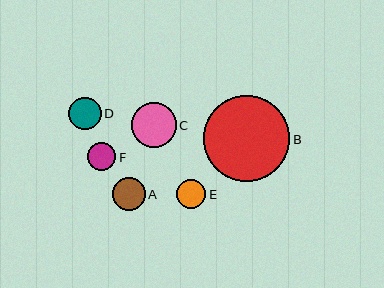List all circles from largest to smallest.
From largest to smallest: B, C, A, D, E, F.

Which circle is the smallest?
Circle F is the smallest with a size of approximately 28 pixels.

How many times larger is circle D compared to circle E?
Circle D is approximately 1.1 times the size of circle E.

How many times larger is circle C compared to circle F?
Circle C is approximately 1.6 times the size of circle F.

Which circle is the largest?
Circle B is the largest with a size of approximately 86 pixels.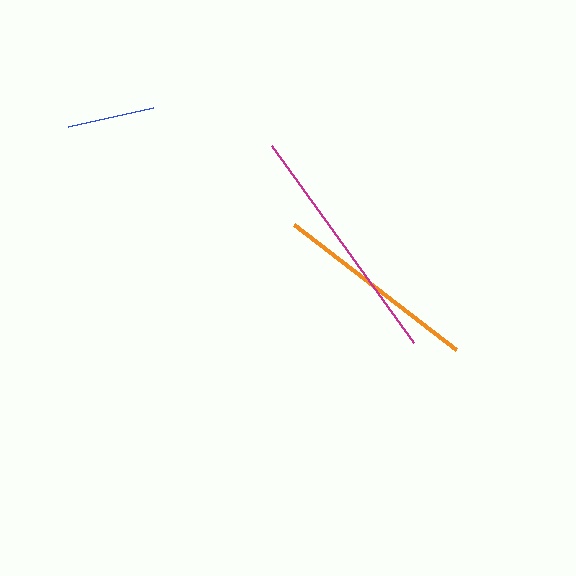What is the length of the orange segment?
The orange segment is approximately 205 pixels long.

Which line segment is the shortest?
The blue line is the shortest at approximately 87 pixels.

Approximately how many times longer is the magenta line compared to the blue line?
The magenta line is approximately 2.8 times the length of the blue line.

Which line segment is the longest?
The magenta line is the longest at approximately 242 pixels.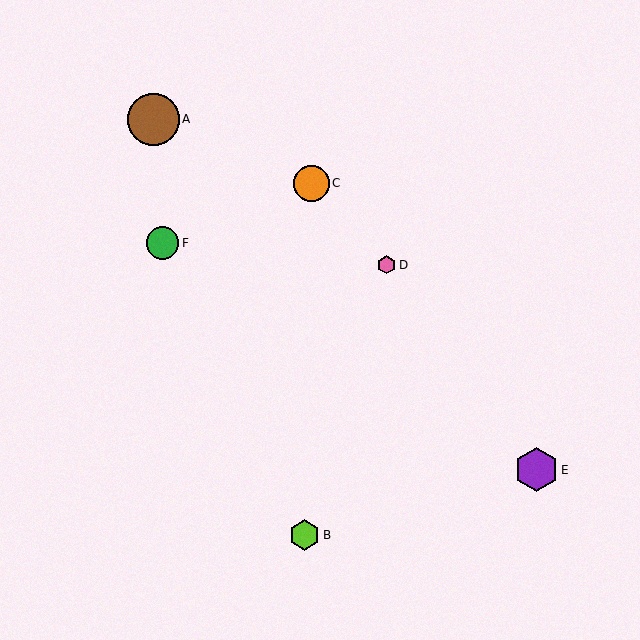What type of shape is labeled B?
Shape B is a lime hexagon.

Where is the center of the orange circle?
The center of the orange circle is at (312, 183).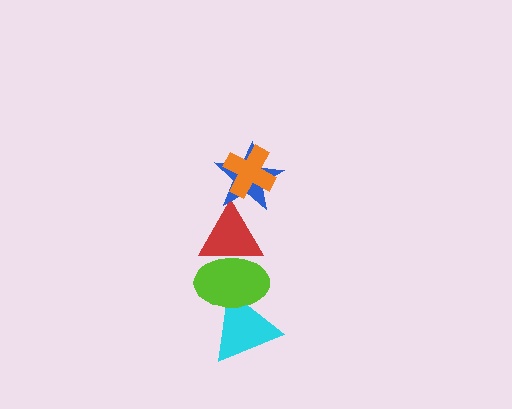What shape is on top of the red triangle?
The blue star is on top of the red triangle.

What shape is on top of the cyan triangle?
The lime ellipse is on top of the cyan triangle.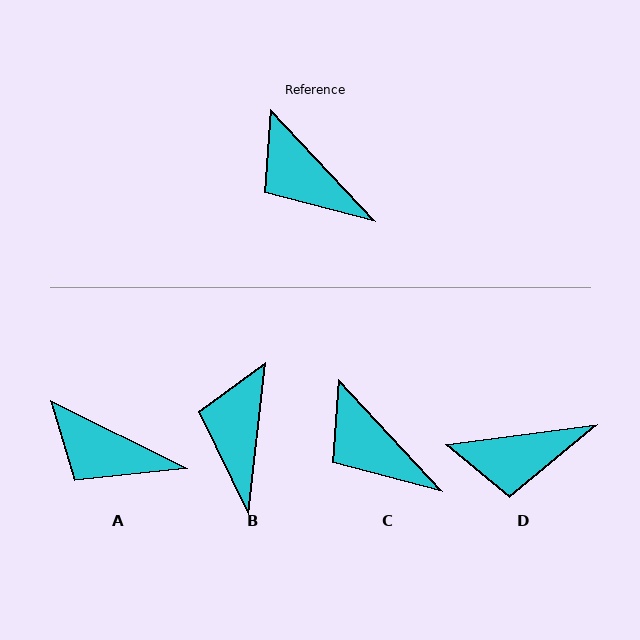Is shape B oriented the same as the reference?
No, it is off by about 50 degrees.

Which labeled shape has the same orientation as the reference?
C.